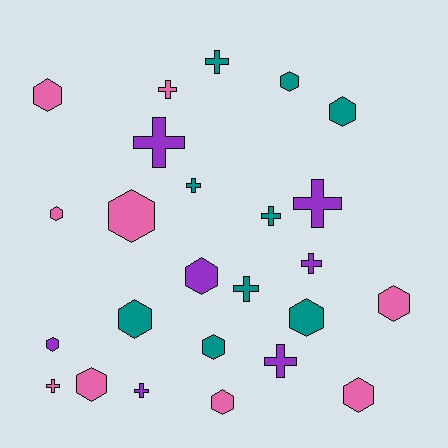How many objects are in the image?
There are 25 objects.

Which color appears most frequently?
Pink, with 9 objects.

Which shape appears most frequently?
Hexagon, with 14 objects.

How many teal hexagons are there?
There are 5 teal hexagons.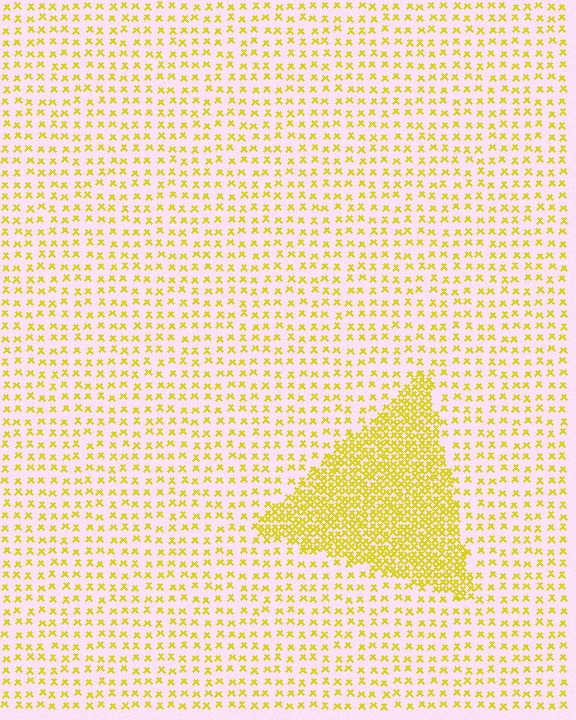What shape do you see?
I see a triangle.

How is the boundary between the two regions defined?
The boundary is defined by a change in element density (approximately 2.9x ratio). All elements are the same color, size, and shape.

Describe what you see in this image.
The image contains small yellow elements arranged at two different densities. A triangle-shaped region is visible where the elements are more densely packed than the surrounding area.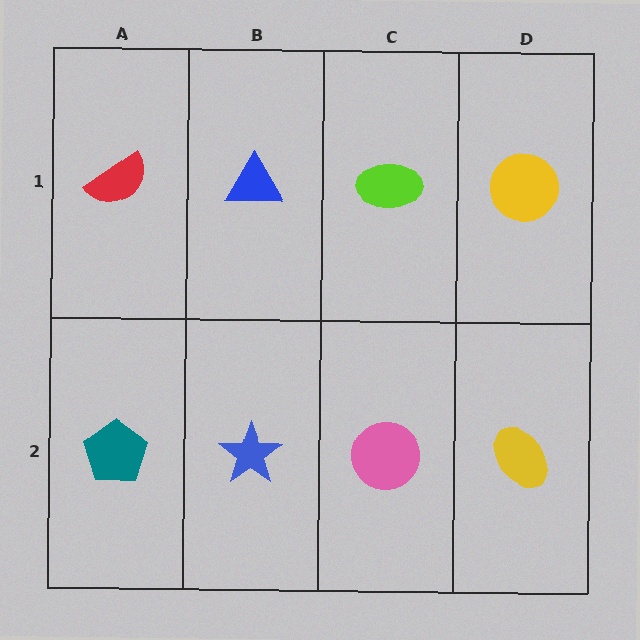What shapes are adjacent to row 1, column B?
A blue star (row 2, column B), a red semicircle (row 1, column A), a lime ellipse (row 1, column C).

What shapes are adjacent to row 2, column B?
A blue triangle (row 1, column B), a teal pentagon (row 2, column A), a pink circle (row 2, column C).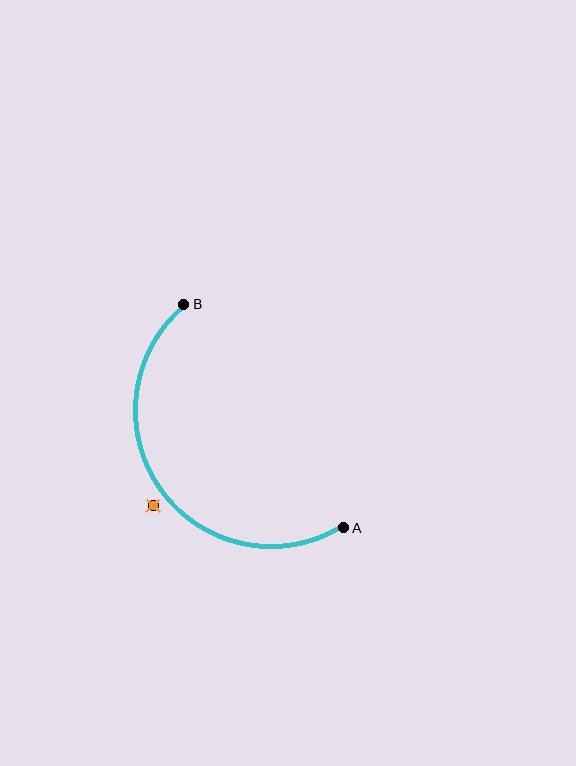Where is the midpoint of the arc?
The arc midpoint is the point on the curve farthest from the straight line joining A and B. It sits below and to the left of that line.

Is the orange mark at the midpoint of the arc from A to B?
No — the orange mark does not lie on the arc at all. It sits slightly outside the curve.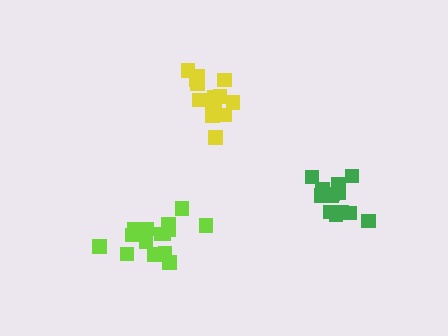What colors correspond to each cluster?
The clusters are colored: green, lime, yellow.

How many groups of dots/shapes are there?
There are 3 groups.